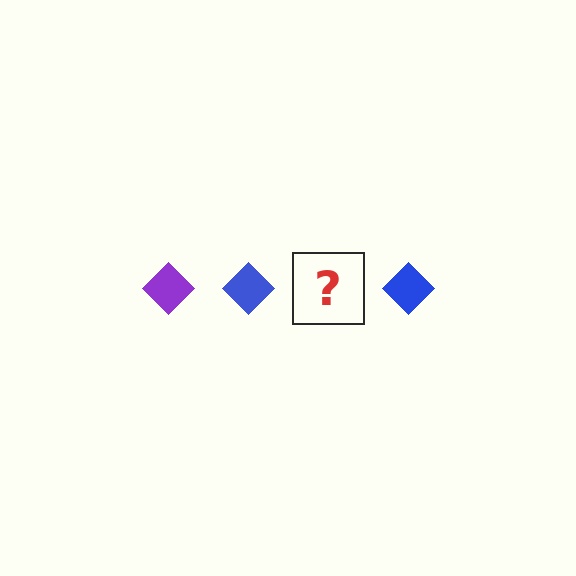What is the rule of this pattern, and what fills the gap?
The rule is that the pattern cycles through purple, blue diamonds. The gap should be filled with a purple diamond.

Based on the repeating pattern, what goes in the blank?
The blank should be a purple diamond.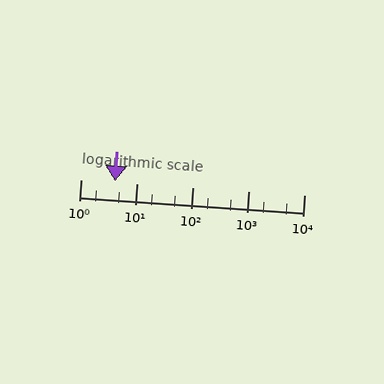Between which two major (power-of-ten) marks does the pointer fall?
The pointer is between 1 and 10.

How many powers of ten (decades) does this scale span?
The scale spans 4 decades, from 1 to 10000.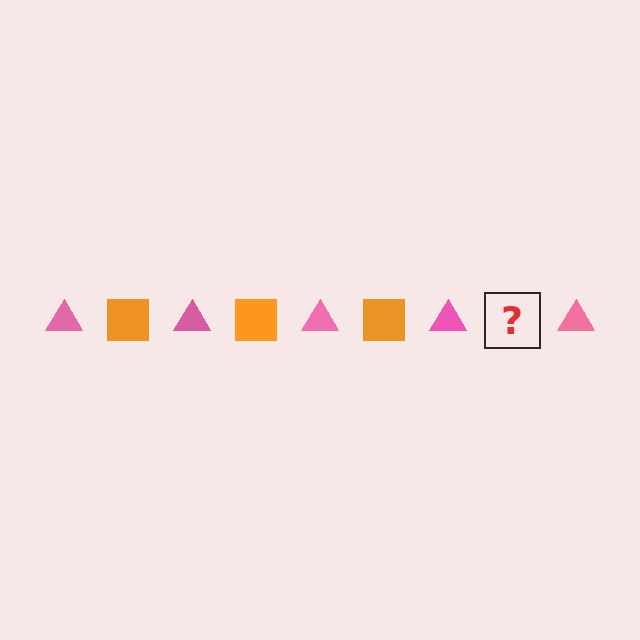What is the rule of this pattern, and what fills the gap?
The rule is that the pattern alternates between pink triangle and orange square. The gap should be filled with an orange square.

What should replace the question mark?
The question mark should be replaced with an orange square.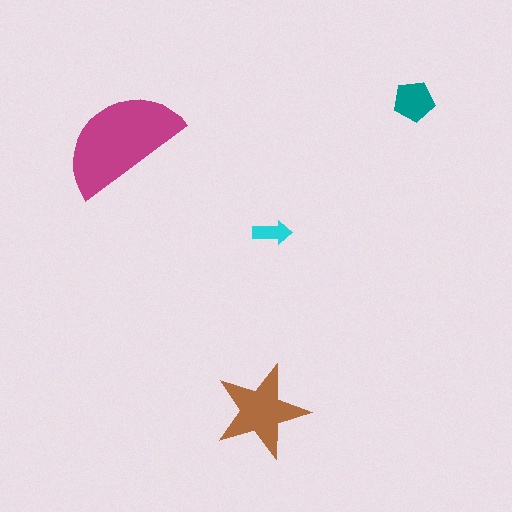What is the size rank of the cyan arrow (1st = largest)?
4th.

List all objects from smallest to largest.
The cyan arrow, the teal pentagon, the brown star, the magenta semicircle.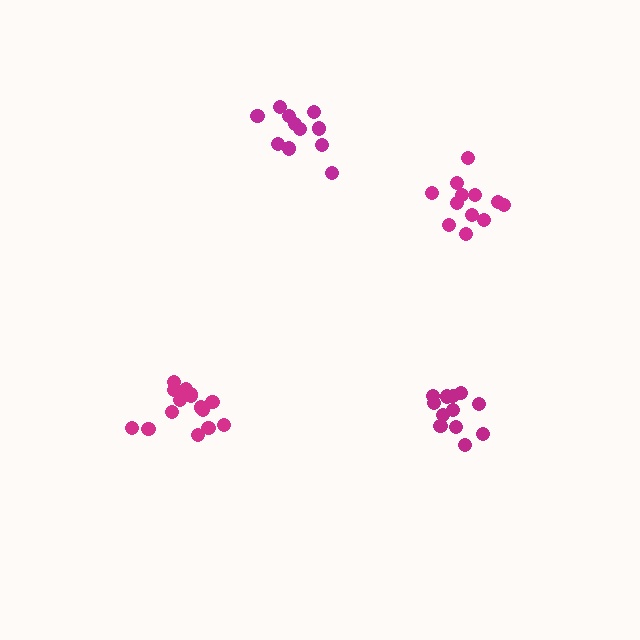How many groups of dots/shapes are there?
There are 4 groups.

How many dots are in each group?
Group 1: 15 dots, Group 2: 12 dots, Group 3: 12 dots, Group 4: 11 dots (50 total).